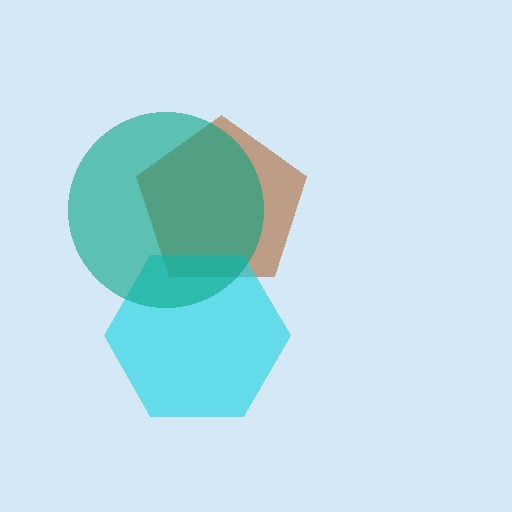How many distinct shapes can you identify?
There are 3 distinct shapes: a brown pentagon, a cyan hexagon, a teal circle.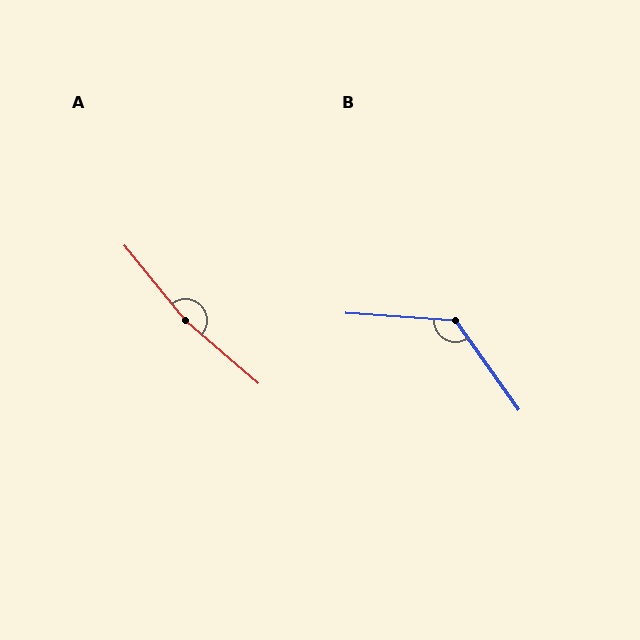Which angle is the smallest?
B, at approximately 129 degrees.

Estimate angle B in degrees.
Approximately 129 degrees.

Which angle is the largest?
A, at approximately 170 degrees.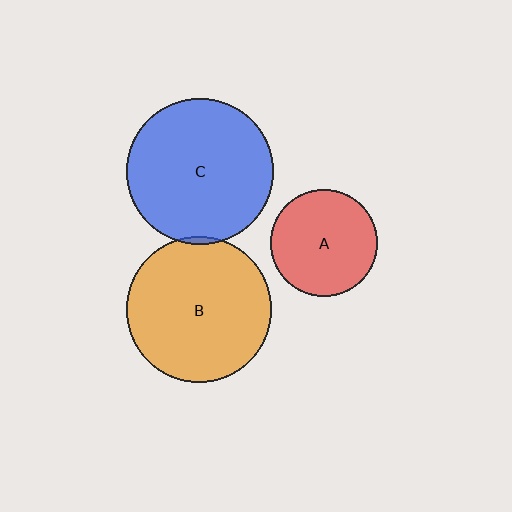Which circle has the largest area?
Circle C (blue).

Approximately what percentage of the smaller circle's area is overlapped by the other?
Approximately 5%.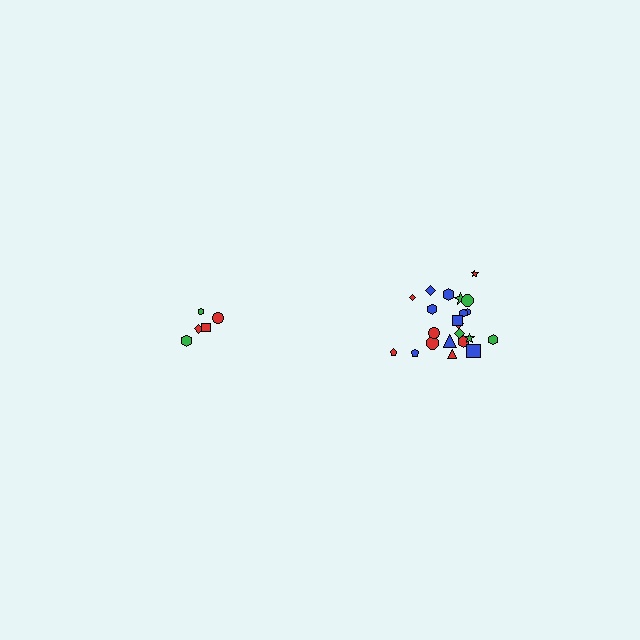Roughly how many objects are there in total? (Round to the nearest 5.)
Roughly 25 objects in total.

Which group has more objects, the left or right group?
The right group.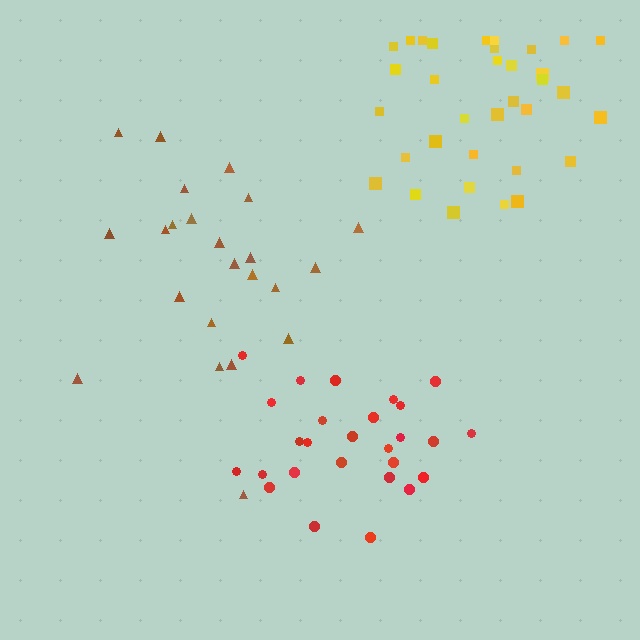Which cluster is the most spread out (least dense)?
Brown.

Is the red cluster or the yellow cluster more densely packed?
Red.